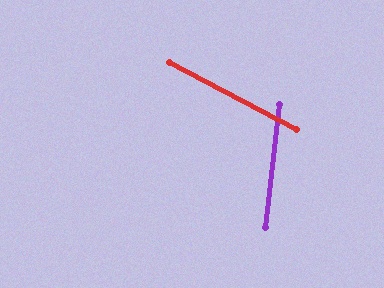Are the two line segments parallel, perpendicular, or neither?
Neither parallel nor perpendicular — they differ by about 69°.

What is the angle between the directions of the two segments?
Approximately 69 degrees.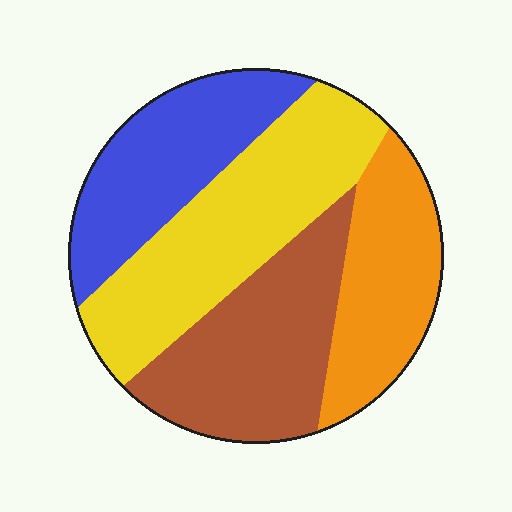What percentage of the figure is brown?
Brown covers about 25% of the figure.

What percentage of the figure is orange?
Orange takes up about one fifth (1/5) of the figure.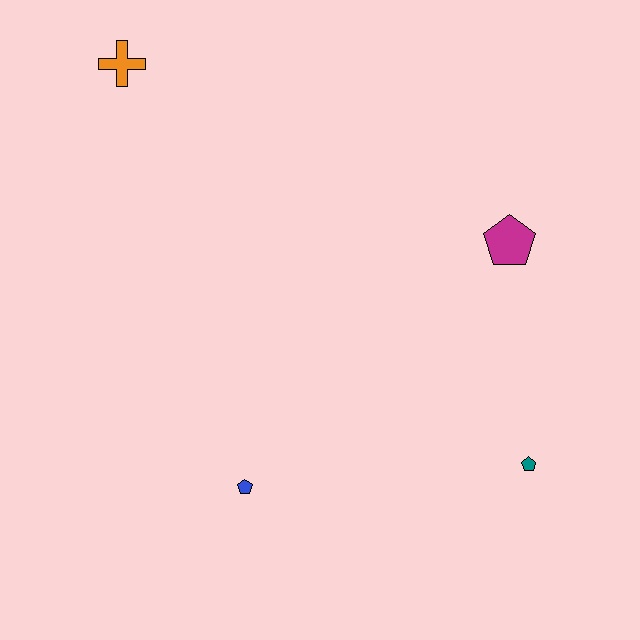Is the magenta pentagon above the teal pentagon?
Yes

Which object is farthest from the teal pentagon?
The orange cross is farthest from the teal pentagon.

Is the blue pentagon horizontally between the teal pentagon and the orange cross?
Yes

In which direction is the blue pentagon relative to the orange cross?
The blue pentagon is below the orange cross.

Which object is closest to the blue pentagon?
The teal pentagon is closest to the blue pentagon.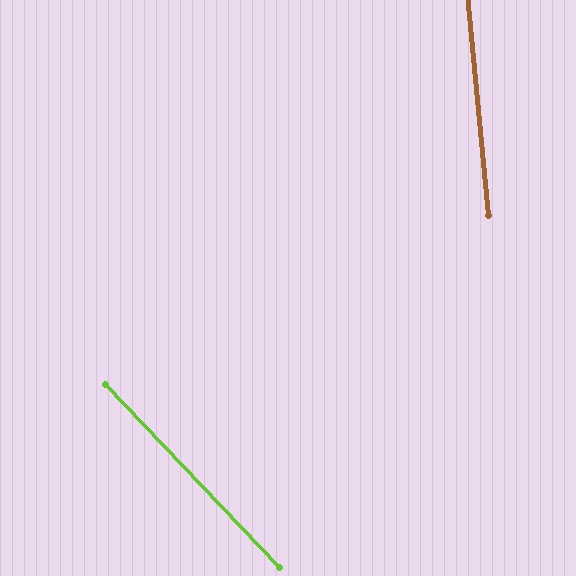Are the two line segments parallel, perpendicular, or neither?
Neither parallel nor perpendicular — they differ by about 38°.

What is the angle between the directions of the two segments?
Approximately 38 degrees.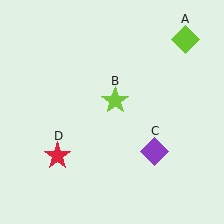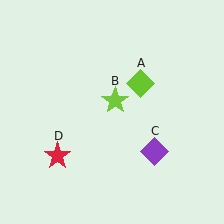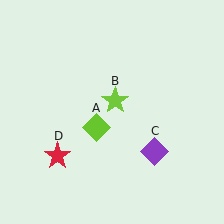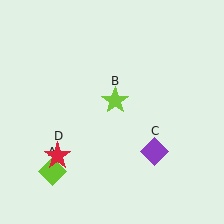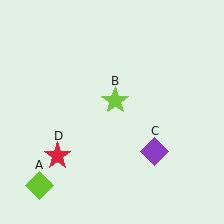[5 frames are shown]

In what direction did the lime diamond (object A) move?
The lime diamond (object A) moved down and to the left.